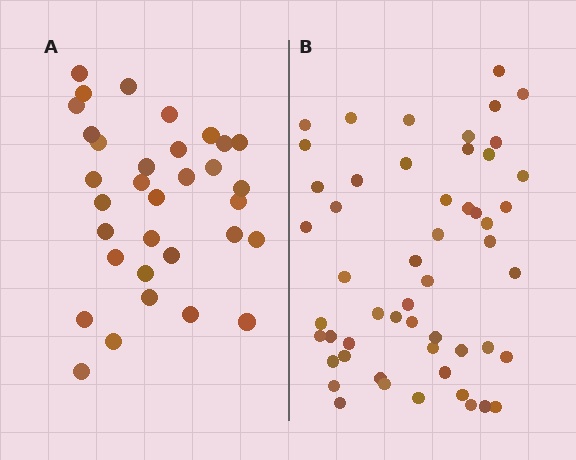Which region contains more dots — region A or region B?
Region B (the right region) has more dots.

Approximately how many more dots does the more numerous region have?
Region B has approximately 20 more dots than region A.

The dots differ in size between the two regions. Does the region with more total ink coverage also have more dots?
No. Region A has more total ink coverage because its dots are larger, but region B actually contains more individual dots. Total area can be misleading — the number of items is what matters here.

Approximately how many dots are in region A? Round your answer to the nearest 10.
About 30 dots. (The exact count is 33, which rounds to 30.)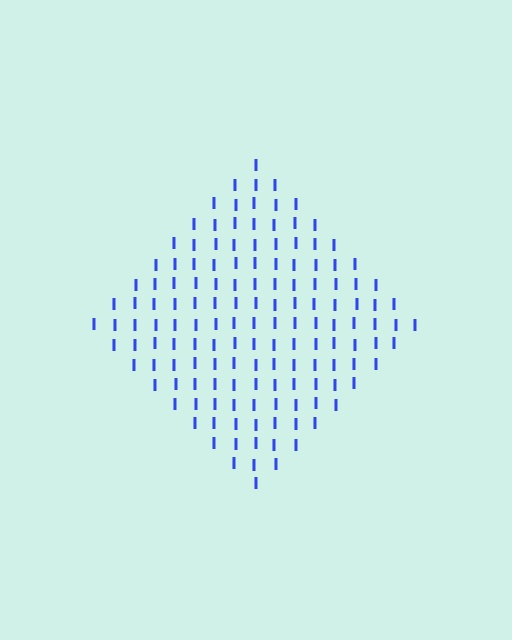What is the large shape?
The large shape is a diamond.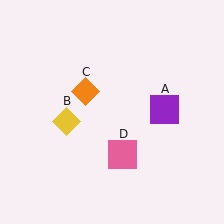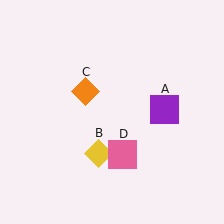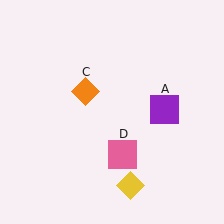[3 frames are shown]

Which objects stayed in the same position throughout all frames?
Purple square (object A) and orange diamond (object C) and pink square (object D) remained stationary.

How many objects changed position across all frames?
1 object changed position: yellow diamond (object B).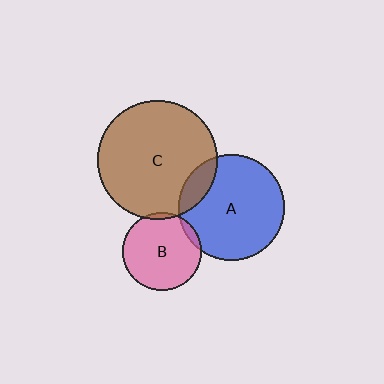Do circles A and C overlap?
Yes.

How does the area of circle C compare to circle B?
Approximately 2.3 times.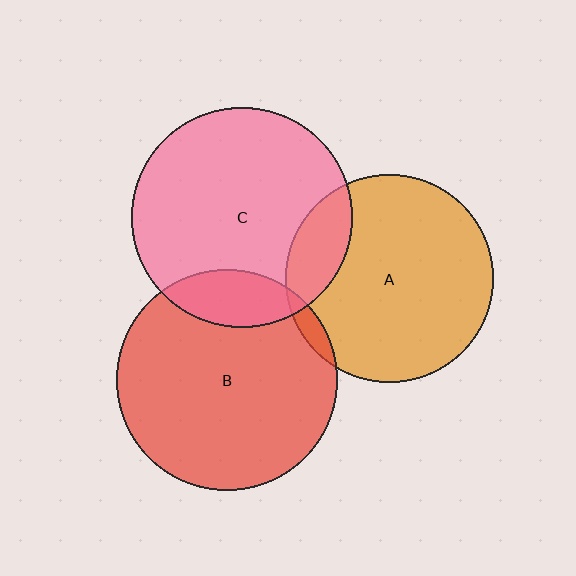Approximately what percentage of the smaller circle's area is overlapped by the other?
Approximately 15%.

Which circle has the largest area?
Circle B (red).